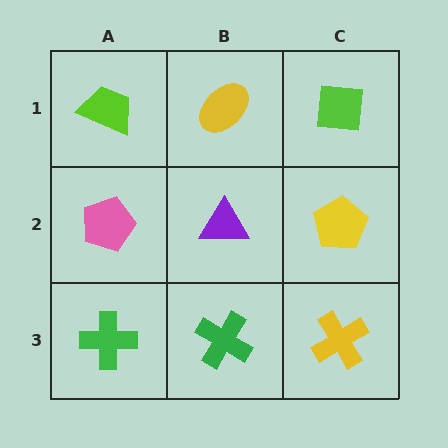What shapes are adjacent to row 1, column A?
A pink pentagon (row 2, column A), a yellow ellipse (row 1, column B).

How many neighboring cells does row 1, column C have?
2.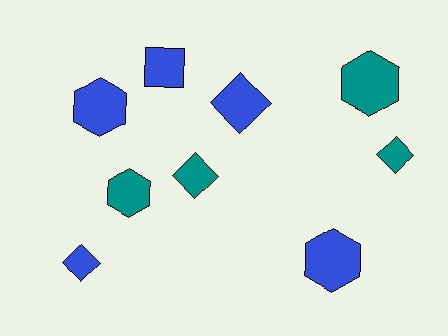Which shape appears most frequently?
Hexagon, with 4 objects.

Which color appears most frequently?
Blue, with 5 objects.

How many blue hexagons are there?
There are 2 blue hexagons.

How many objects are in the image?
There are 9 objects.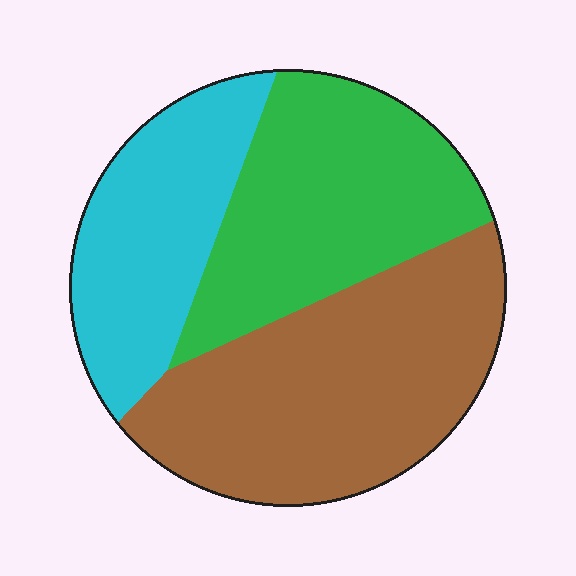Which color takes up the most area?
Brown, at roughly 40%.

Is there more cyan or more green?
Green.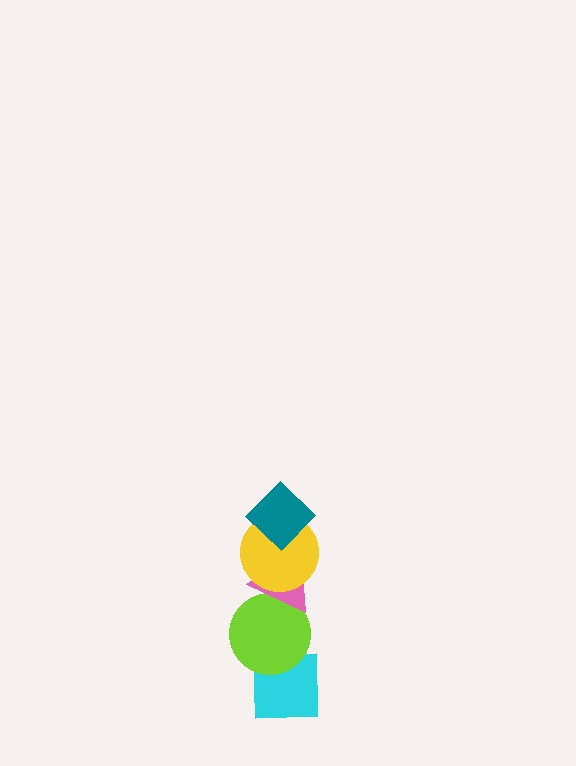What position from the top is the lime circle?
The lime circle is 4th from the top.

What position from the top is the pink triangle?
The pink triangle is 3rd from the top.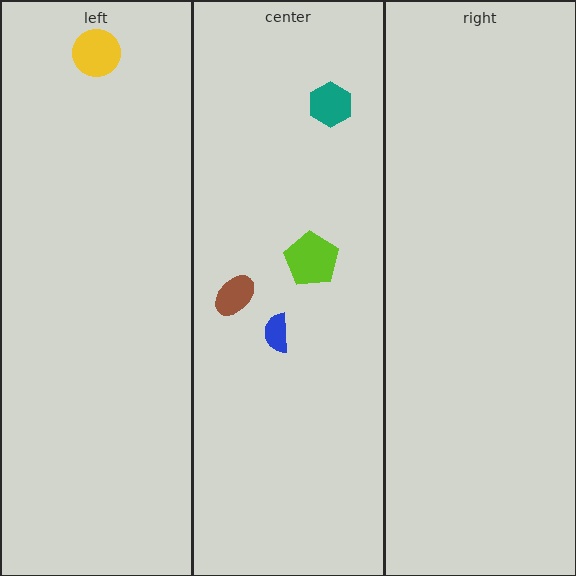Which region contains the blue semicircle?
The center region.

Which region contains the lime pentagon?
The center region.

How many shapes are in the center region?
4.